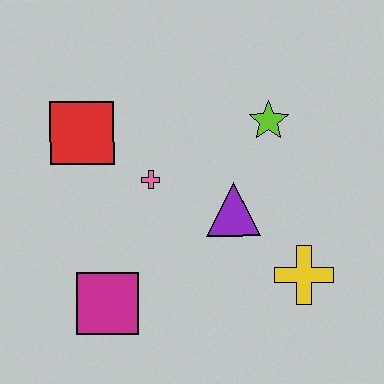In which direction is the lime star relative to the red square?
The lime star is to the right of the red square.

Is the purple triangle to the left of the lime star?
Yes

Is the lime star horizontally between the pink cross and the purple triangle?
No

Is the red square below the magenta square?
No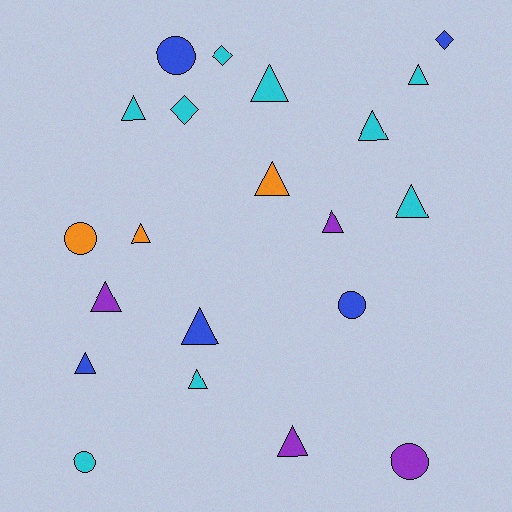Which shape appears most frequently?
Triangle, with 13 objects.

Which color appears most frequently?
Cyan, with 9 objects.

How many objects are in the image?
There are 21 objects.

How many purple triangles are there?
There are 3 purple triangles.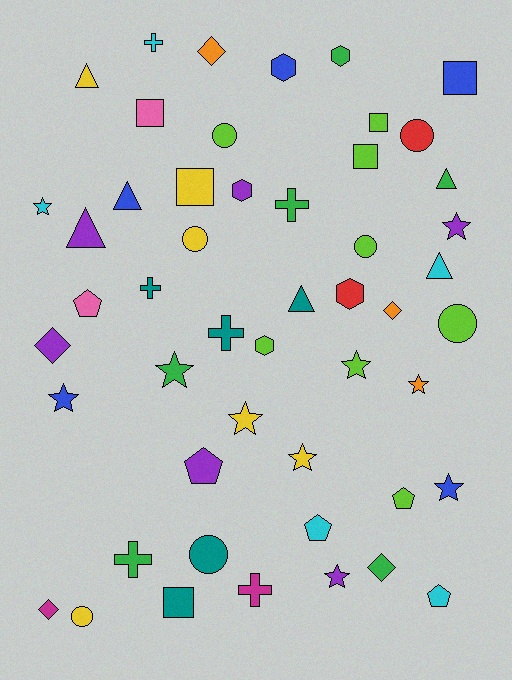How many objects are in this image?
There are 50 objects.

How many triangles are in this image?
There are 6 triangles.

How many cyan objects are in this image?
There are 5 cyan objects.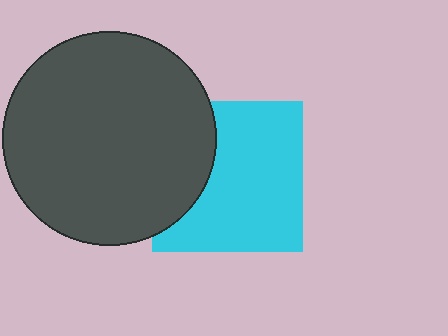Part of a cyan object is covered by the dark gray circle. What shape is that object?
It is a square.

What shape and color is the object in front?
The object in front is a dark gray circle.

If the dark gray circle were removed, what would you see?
You would see the complete cyan square.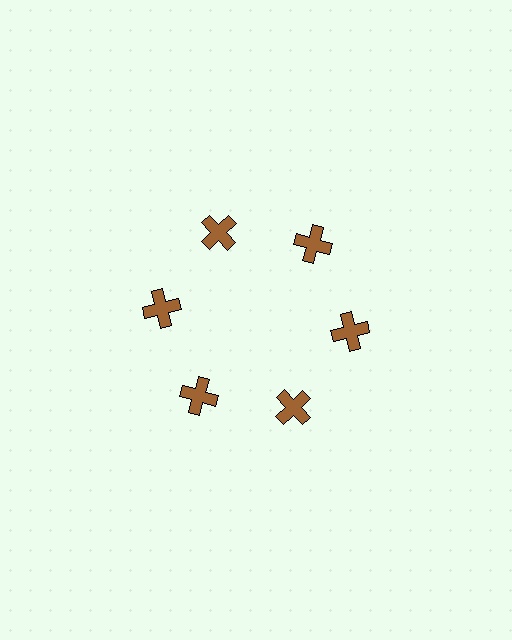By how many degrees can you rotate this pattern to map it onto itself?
The pattern maps onto itself every 60 degrees of rotation.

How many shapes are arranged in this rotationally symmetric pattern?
There are 6 shapes, arranged in 6 groups of 1.